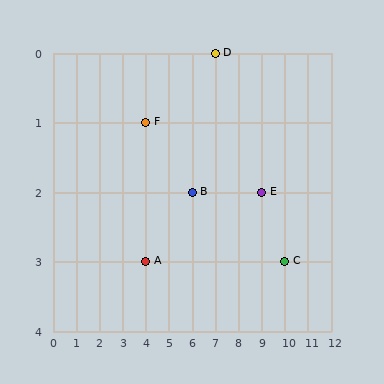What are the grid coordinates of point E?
Point E is at grid coordinates (9, 2).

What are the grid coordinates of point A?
Point A is at grid coordinates (4, 3).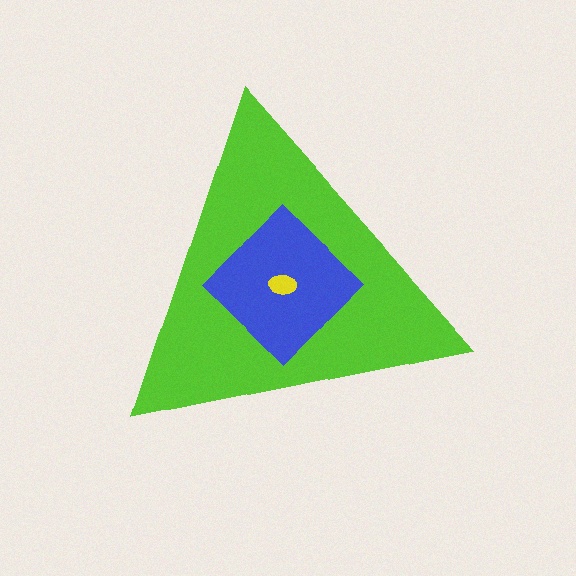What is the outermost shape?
The lime triangle.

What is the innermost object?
The yellow ellipse.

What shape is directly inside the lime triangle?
The blue diamond.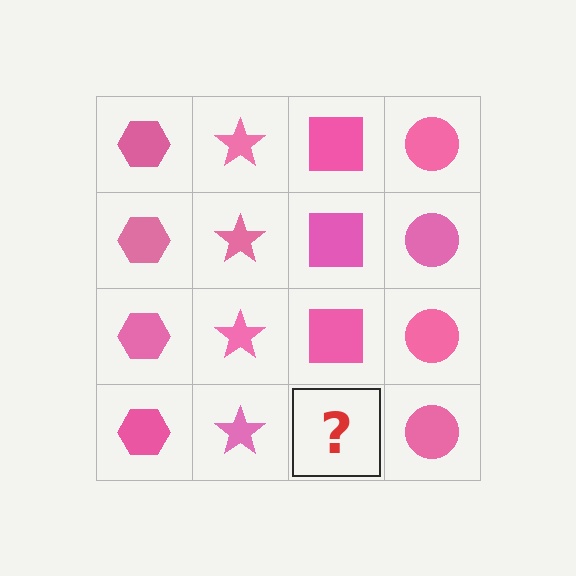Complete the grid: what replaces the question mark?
The question mark should be replaced with a pink square.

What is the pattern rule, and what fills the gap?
The rule is that each column has a consistent shape. The gap should be filled with a pink square.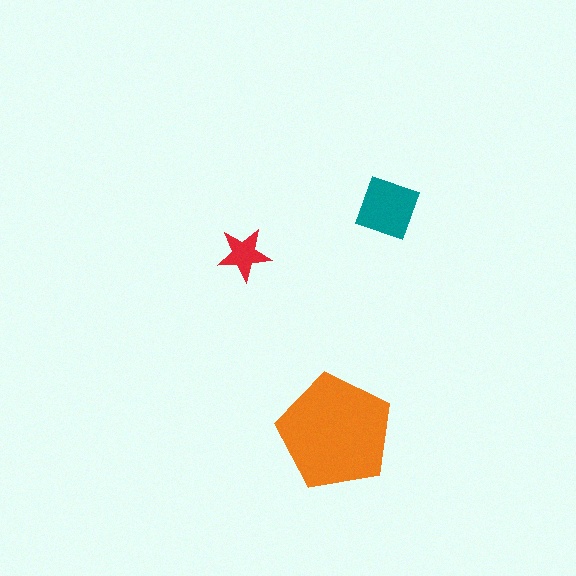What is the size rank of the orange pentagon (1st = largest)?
1st.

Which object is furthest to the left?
The red star is leftmost.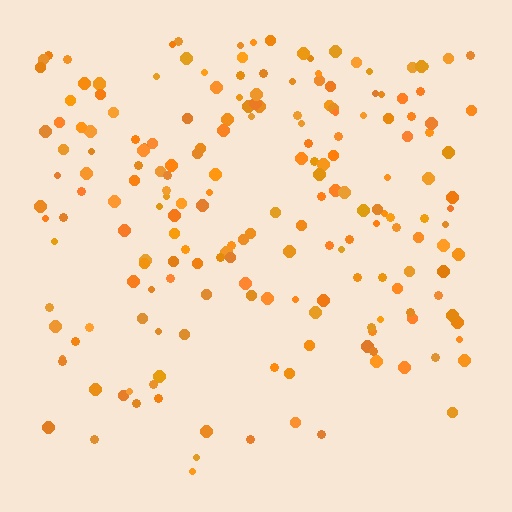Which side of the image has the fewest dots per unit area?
The bottom.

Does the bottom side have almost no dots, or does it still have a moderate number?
Still a moderate number, just noticeably fewer than the top.